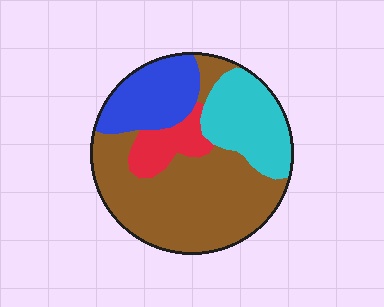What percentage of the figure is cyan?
Cyan covers about 20% of the figure.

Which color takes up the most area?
Brown, at roughly 50%.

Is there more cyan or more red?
Cyan.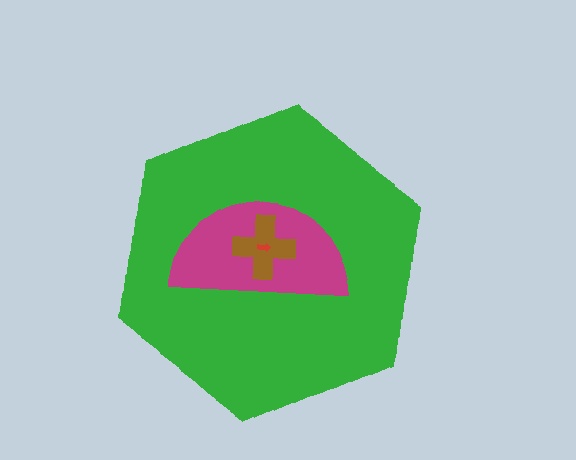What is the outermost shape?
The green hexagon.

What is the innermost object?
The red arrow.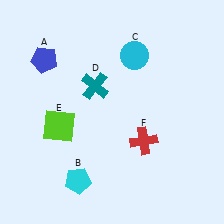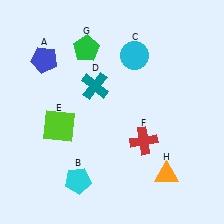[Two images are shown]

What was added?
A green pentagon (G), an orange triangle (H) were added in Image 2.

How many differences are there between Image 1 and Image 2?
There are 2 differences between the two images.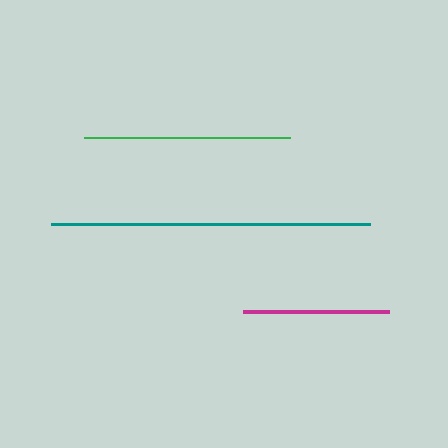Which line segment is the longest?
The teal line is the longest at approximately 319 pixels.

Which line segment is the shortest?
The magenta line is the shortest at approximately 146 pixels.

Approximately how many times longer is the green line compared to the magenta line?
The green line is approximately 1.4 times the length of the magenta line.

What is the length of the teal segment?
The teal segment is approximately 319 pixels long.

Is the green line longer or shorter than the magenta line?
The green line is longer than the magenta line.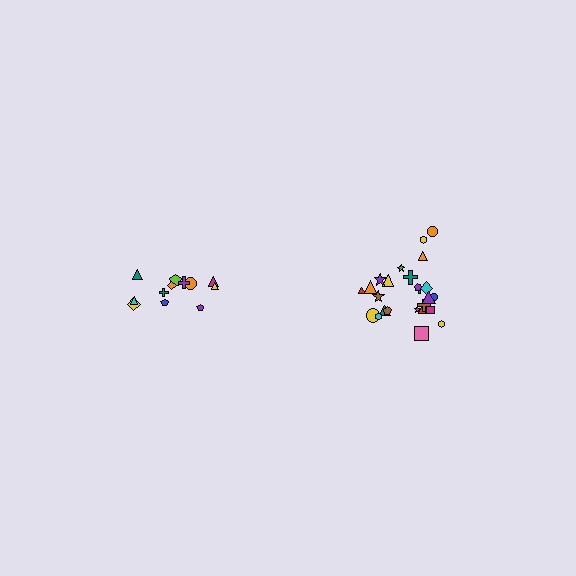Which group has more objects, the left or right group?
The right group.